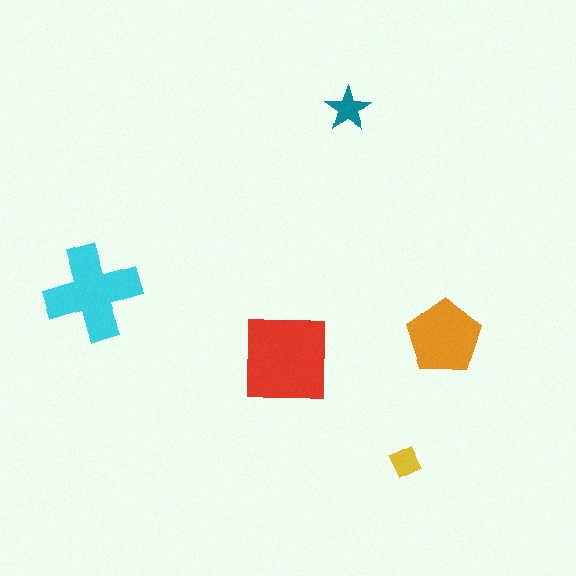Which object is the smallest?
The yellow diamond.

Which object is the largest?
The red square.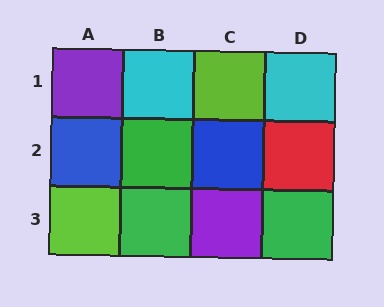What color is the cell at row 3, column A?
Lime.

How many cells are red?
1 cell is red.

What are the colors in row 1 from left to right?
Purple, cyan, lime, cyan.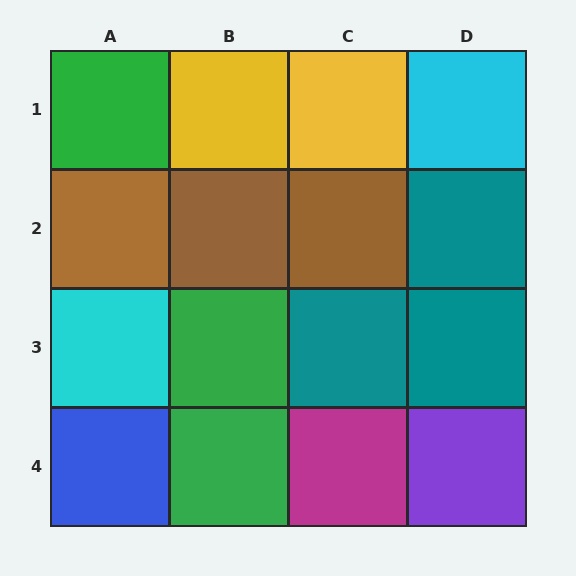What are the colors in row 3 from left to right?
Cyan, green, teal, teal.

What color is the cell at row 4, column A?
Blue.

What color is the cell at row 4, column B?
Green.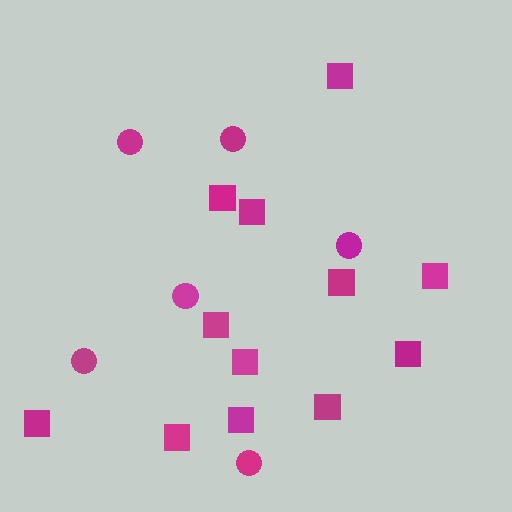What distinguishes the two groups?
There are 2 groups: one group of squares (12) and one group of circles (6).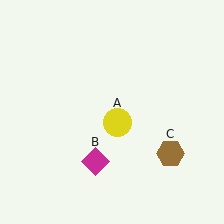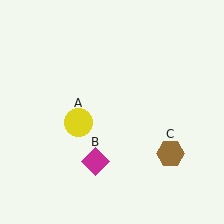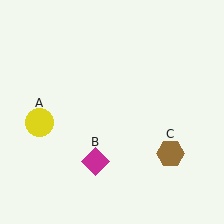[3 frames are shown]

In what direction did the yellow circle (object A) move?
The yellow circle (object A) moved left.